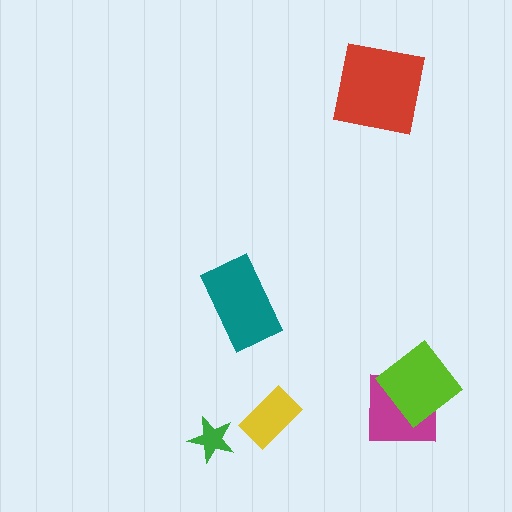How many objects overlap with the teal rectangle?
0 objects overlap with the teal rectangle.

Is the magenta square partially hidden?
Yes, it is partially covered by another shape.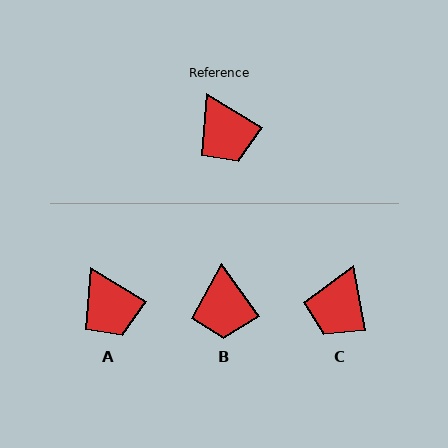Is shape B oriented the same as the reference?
No, it is off by about 23 degrees.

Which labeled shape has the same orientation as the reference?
A.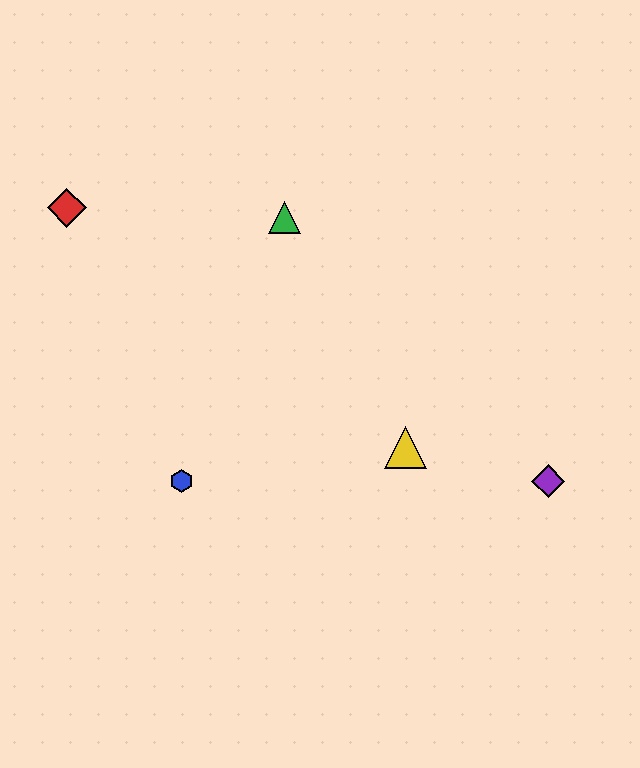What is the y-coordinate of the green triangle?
The green triangle is at y≈217.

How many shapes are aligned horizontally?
2 shapes (the blue hexagon, the purple diamond) are aligned horizontally.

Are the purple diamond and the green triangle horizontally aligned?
No, the purple diamond is at y≈481 and the green triangle is at y≈217.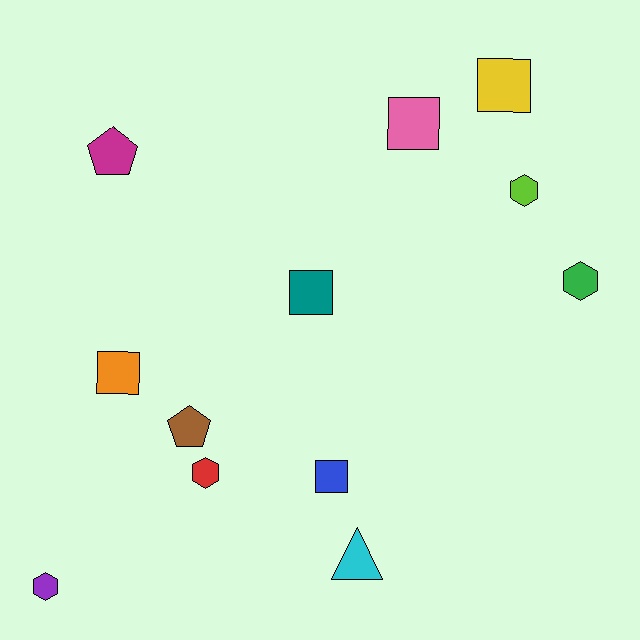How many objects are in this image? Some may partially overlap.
There are 12 objects.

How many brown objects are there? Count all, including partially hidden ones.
There is 1 brown object.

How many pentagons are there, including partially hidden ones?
There are 2 pentagons.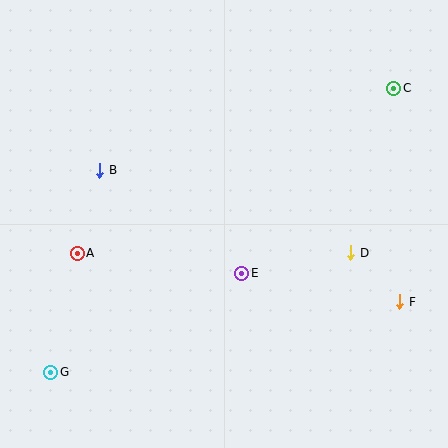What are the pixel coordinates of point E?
Point E is at (242, 273).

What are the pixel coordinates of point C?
Point C is at (394, 88).